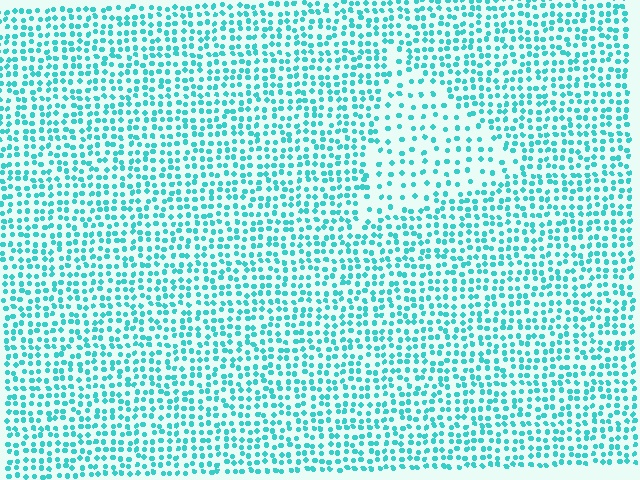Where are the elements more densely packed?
The elements are more densely packed outside the triangle boundary.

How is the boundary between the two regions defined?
The boundary is defined by a change in element density (approximately 2.0x ratio). All elements are the same color, size, and shape.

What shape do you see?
I see a triangle.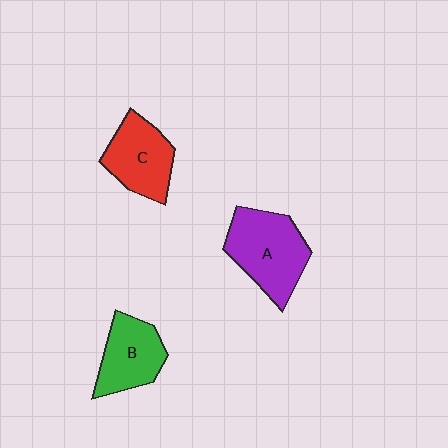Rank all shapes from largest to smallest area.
From largest to smallest: A (purple), C (red), B (green).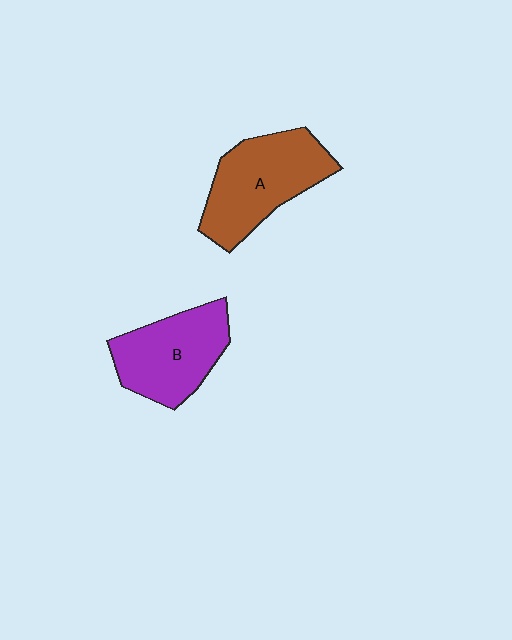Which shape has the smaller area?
Shape B (purple).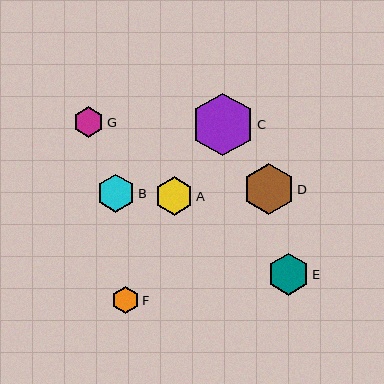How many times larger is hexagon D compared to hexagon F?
Hexagon D is approximately 1.8 times the size of hexagon F.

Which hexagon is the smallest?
Hexagon F is the smallest with a size of approximately 28 pixels.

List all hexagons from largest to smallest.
From largest to smallest: C, D, E, A, B, G, F.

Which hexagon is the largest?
Hexagon C is the largest with a size of approximately 63 pixels.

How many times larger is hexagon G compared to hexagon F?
Hexagon G is approximately 1.1 times the size of hexagon F.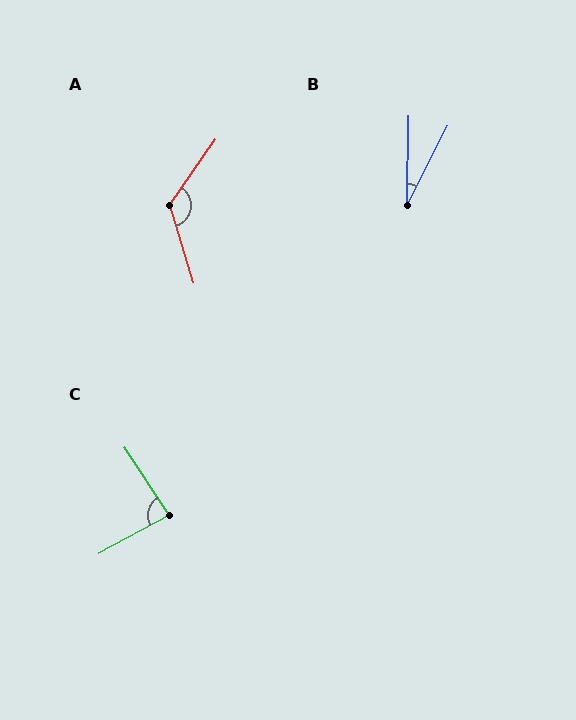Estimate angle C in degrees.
Approximately 85 degrees.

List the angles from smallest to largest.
B (26°), C (85°), A (128°).